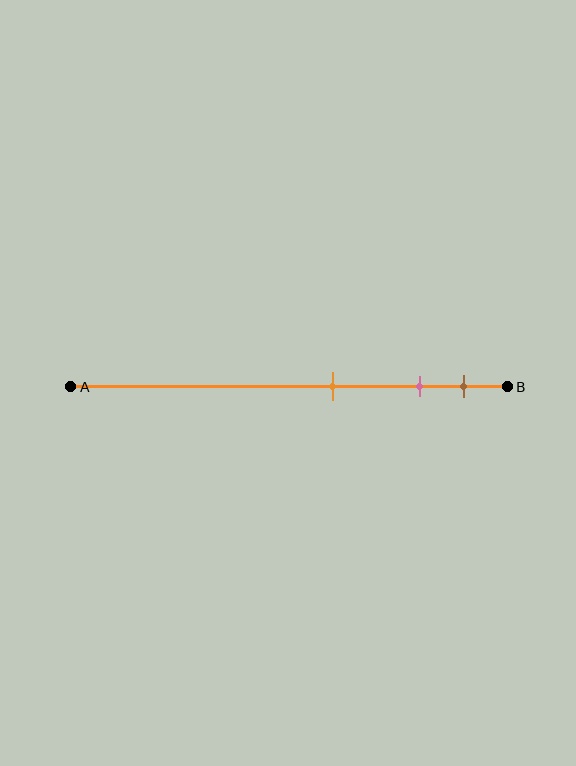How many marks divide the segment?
There are 3 marks dividing the segment.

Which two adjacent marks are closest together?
The pink and brown marks are the closest adjacent pair.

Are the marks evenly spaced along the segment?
No, the marks are not evenly spaced.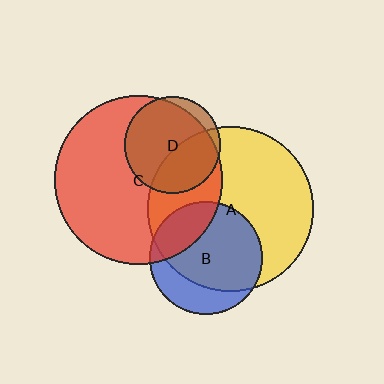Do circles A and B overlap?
Yes.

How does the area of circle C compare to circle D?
Approximately 3.1 times.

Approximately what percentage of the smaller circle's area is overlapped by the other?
Approximately 75%.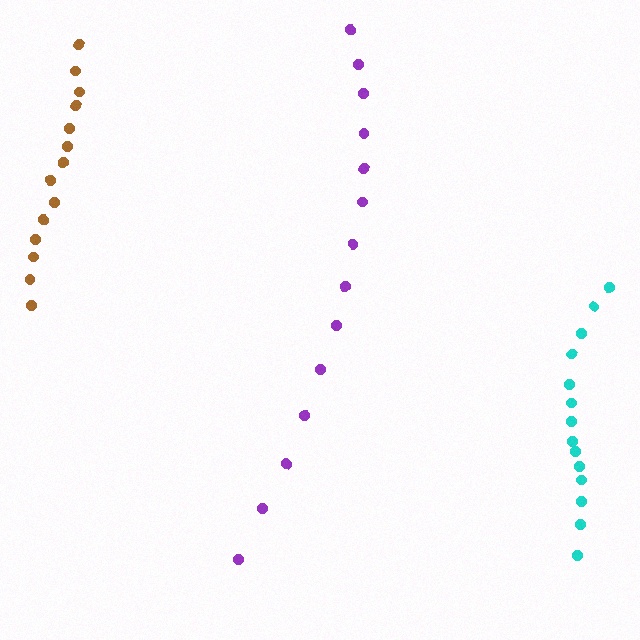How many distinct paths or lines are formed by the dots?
There are 3 distinct paths.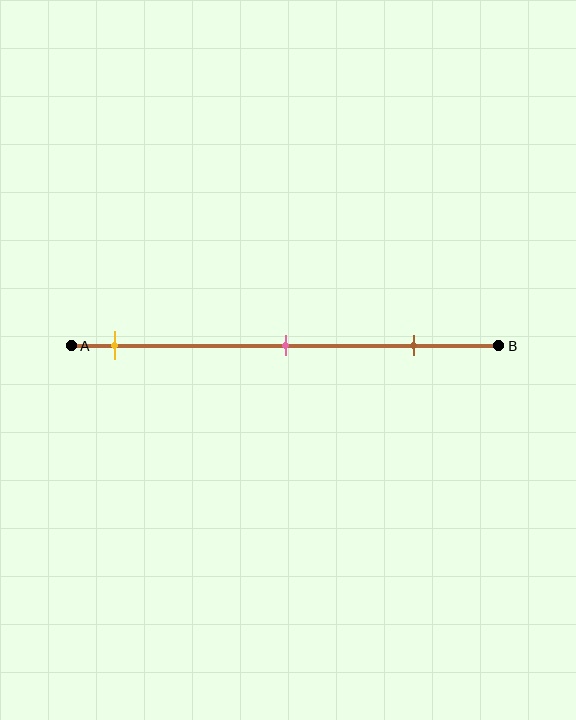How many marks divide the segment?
There are 3 marks dividing the segment.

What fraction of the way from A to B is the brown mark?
The brown mark is approximately 80% (0.8) of the way from A to B.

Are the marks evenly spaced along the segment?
Yes, the marks are approximately evenly spaced.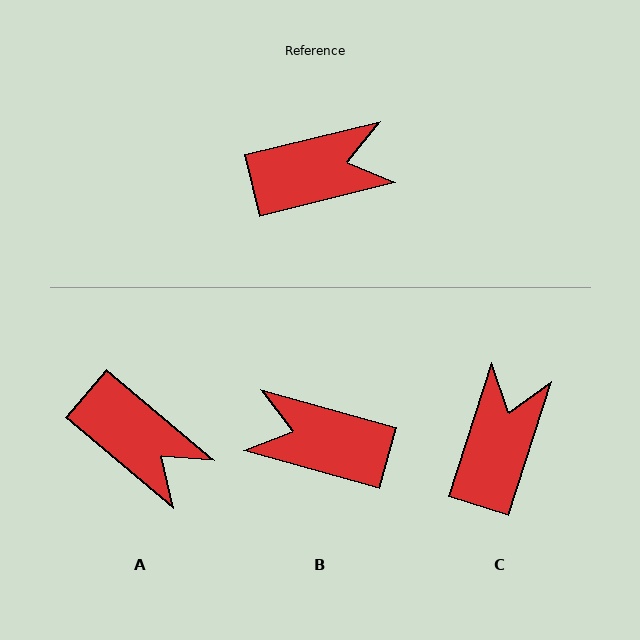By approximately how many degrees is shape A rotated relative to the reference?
Approximately 54 degrees clockwise.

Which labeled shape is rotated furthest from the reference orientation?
B, about 150 degrees away.